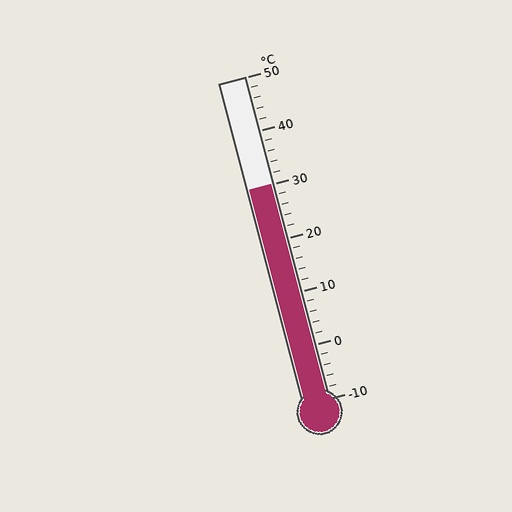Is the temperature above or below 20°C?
The temperature is above 20°C.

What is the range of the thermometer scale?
The thermometer scale ranges from -10°C to 50°C.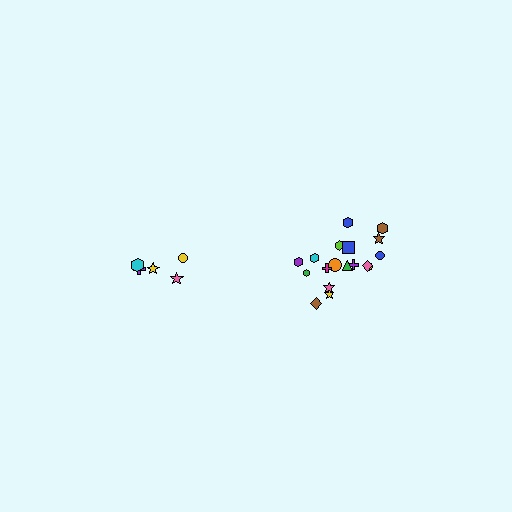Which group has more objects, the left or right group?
The right group.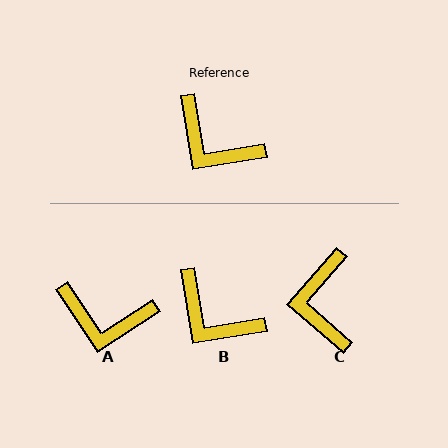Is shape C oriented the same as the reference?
No, it is off by about 50 degrees.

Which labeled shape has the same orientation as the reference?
B.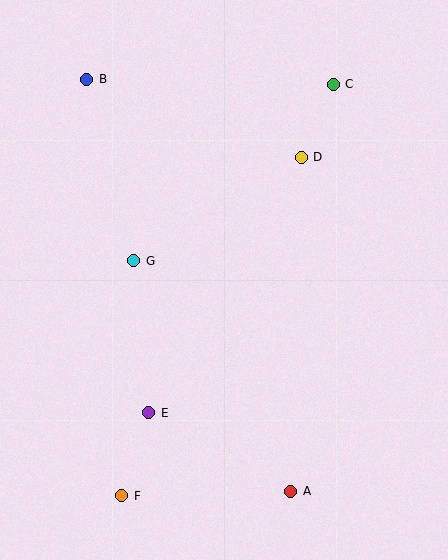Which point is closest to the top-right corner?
Point C is closest to the top-right corner.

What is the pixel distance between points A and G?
The distance between A and G is 279 pixels.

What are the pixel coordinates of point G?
Point G is at (134, 261).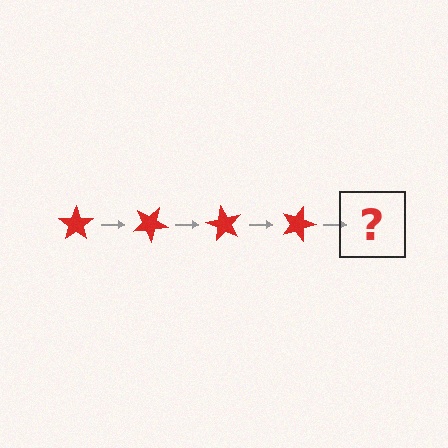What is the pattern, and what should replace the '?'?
The pattern is that the star rotates 30 degrees each step. The '?' should be a red star rotated 120 degrees.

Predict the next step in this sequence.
The next step is a red star rotated 120 degrees.